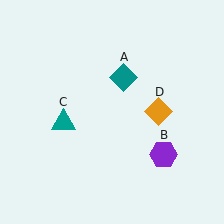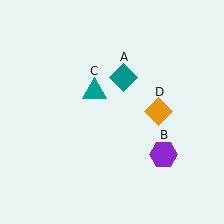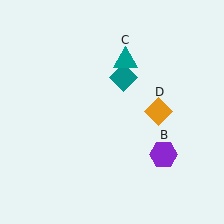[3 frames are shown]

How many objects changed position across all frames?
1 object changed position: teal triangle (object C).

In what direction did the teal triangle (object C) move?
The teal triangle (object C) moved up and to the right.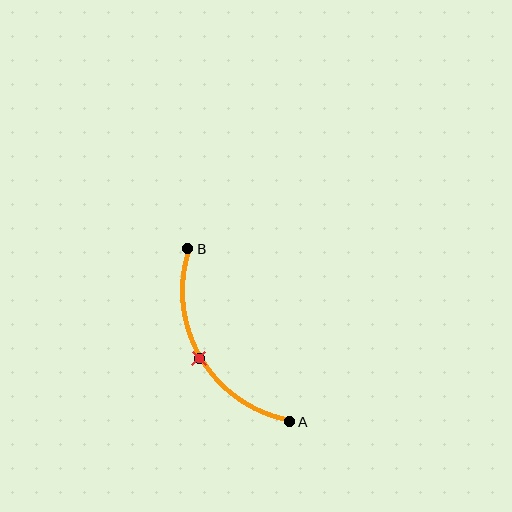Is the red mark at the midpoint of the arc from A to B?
Yes. The red mark lies on the arc at equal arc-length from both A and B — it is the arc midpoint.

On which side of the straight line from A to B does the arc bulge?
The arc bulges to the left of the straight line connecting A and B.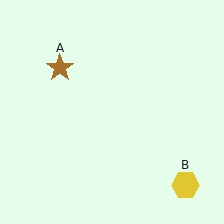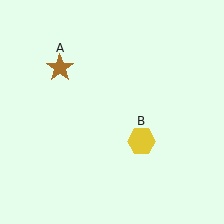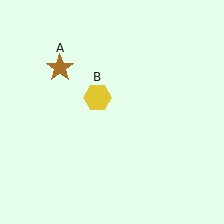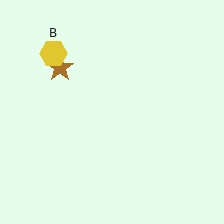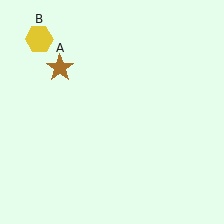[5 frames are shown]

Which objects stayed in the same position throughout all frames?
Brown star (object A) remained stationary.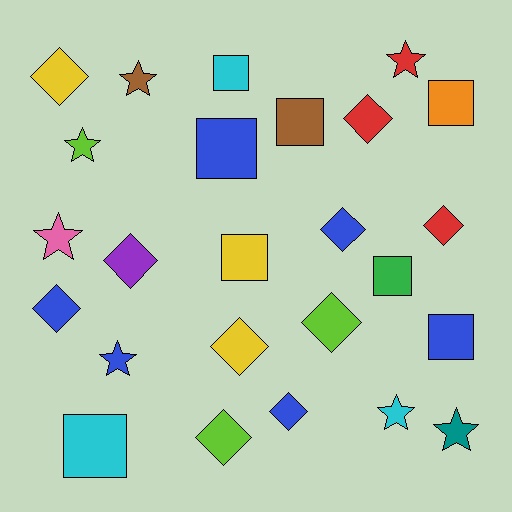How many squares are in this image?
There are 8 squares.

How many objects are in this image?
There are 25 objects.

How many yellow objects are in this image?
There are 3 yellow objects.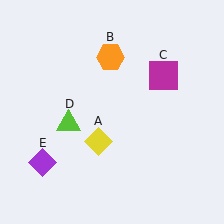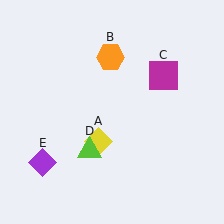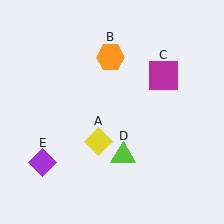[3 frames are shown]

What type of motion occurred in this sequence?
The lime triangle (object D) rotated counterclockwise around the center of the scene.